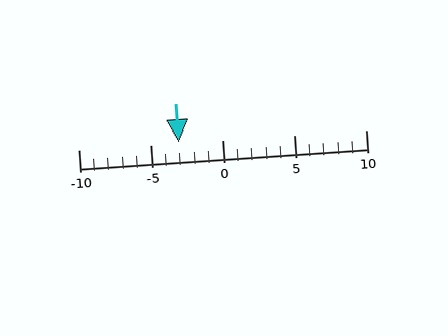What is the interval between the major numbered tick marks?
The major tick marks are spaced 5 units apart.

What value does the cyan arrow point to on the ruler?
The cyan arrow points to approximately -3.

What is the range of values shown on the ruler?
The ruler shows values from -10 to 10.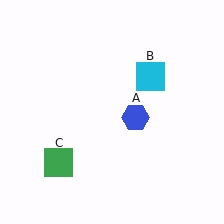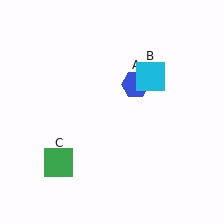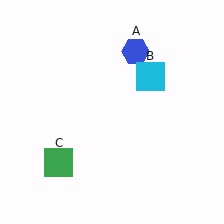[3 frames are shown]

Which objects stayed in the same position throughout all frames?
Cyan square (object B) and green square (object C) remained stationary.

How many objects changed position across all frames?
1 object changed position: blue hexagon (object A).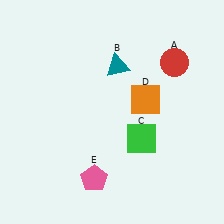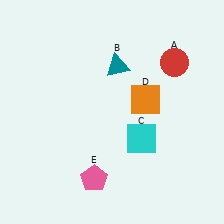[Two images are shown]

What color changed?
The square (C) changed from green in Image 1 to cyan in Image 2.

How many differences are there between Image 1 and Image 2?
There is 1 difference between the two images.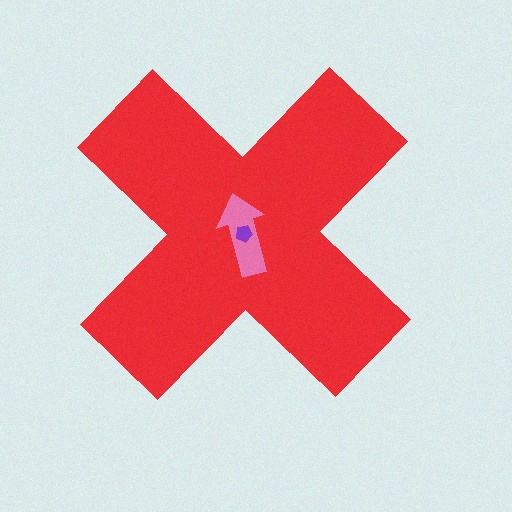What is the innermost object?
The purple pentagon.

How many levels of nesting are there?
3.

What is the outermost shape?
The red cross.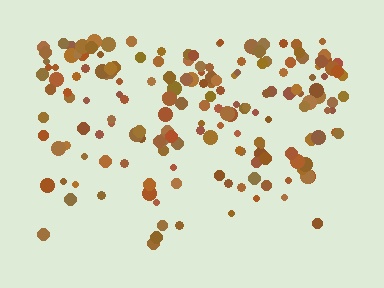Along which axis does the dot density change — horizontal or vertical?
Vertical.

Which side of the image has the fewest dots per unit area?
The bottom.